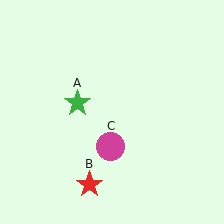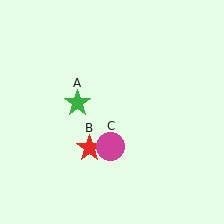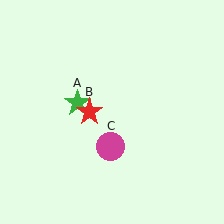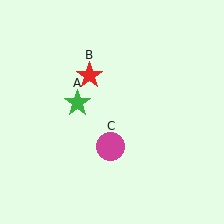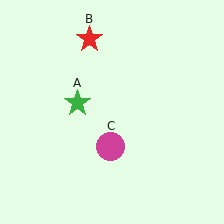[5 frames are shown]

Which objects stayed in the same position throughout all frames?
Green star (object A) and magenta circle (object C) remained stationary.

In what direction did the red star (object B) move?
The red star (object B) moved up.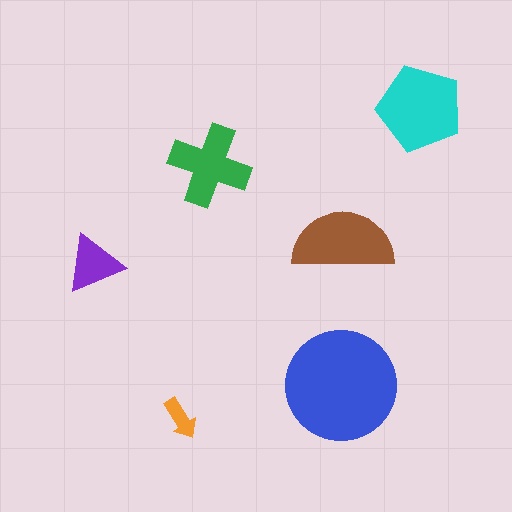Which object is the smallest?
The orange arrow.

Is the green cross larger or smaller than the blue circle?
Smaller.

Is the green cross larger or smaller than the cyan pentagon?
Smaller.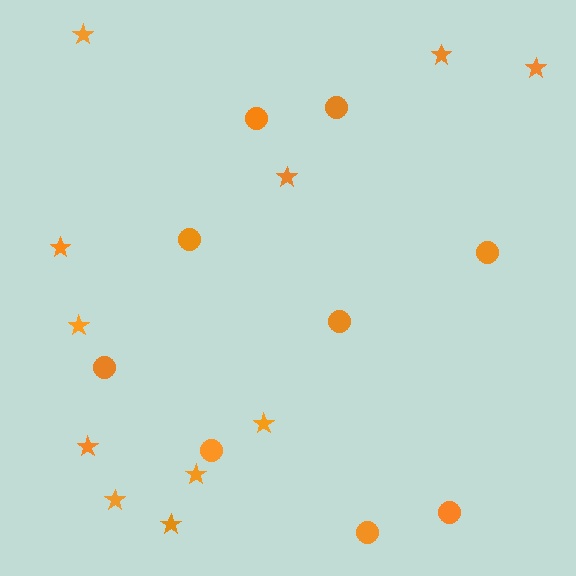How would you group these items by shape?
There are 2 groups: one group of stars (11) and one group of circles (9).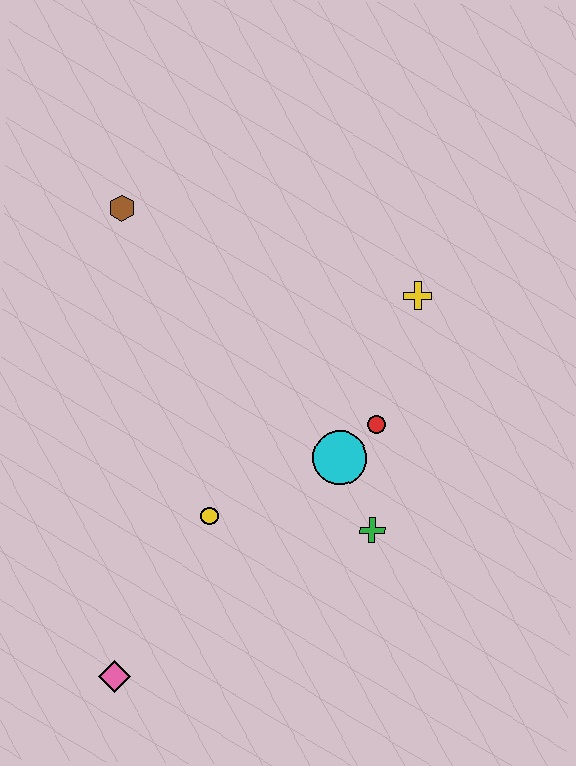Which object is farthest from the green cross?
The brown hexagon is farthest from the green cross.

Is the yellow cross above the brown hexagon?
No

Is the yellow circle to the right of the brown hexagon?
Yes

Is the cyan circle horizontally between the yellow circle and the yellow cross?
Yes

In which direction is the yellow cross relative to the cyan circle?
The yellow cross is above the cyan circle.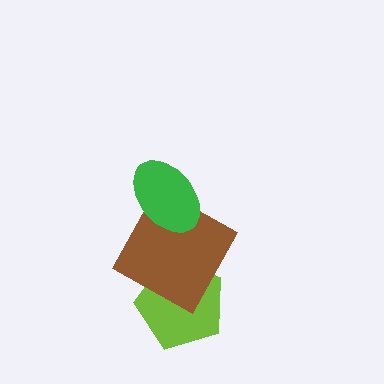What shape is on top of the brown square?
The green ellipse is on top of the brown square.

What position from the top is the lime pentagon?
The lime pentagon is 3rd from the top.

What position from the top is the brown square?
The brown square is 2nd from the top.